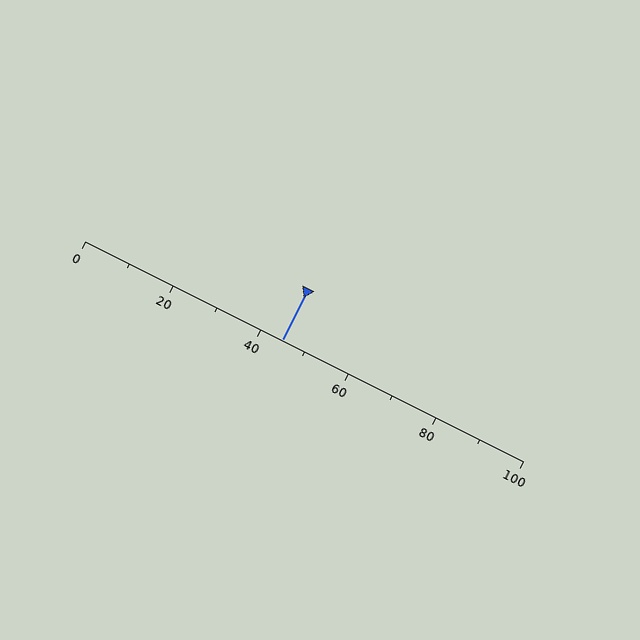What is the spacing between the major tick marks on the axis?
The major ticks are spaced 20 apart.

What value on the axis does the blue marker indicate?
The marker indicates approximately 45.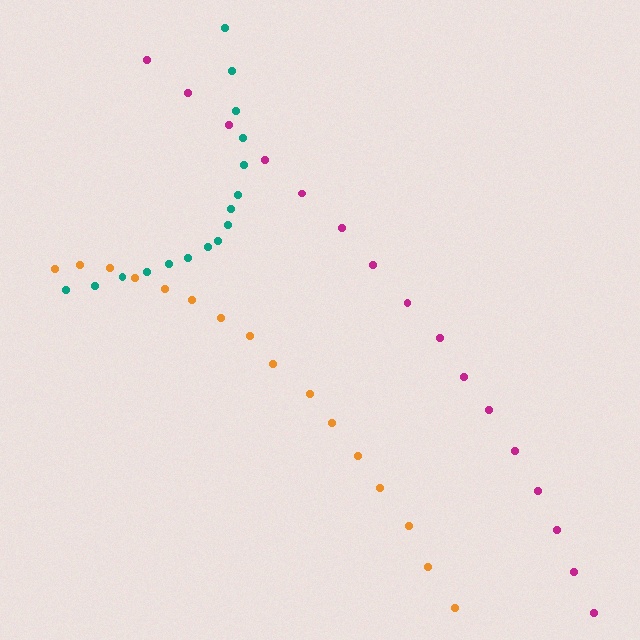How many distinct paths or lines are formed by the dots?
There are 3 distinct paths.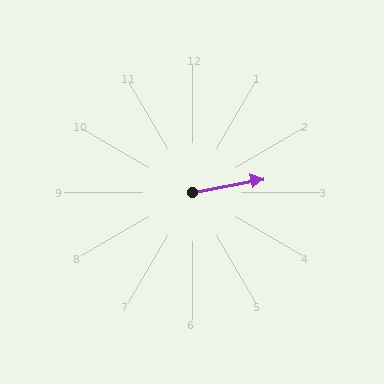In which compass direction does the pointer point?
East.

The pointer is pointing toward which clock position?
Roughly 3 o'clock.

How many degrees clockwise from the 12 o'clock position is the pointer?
Approximately 79 degrees.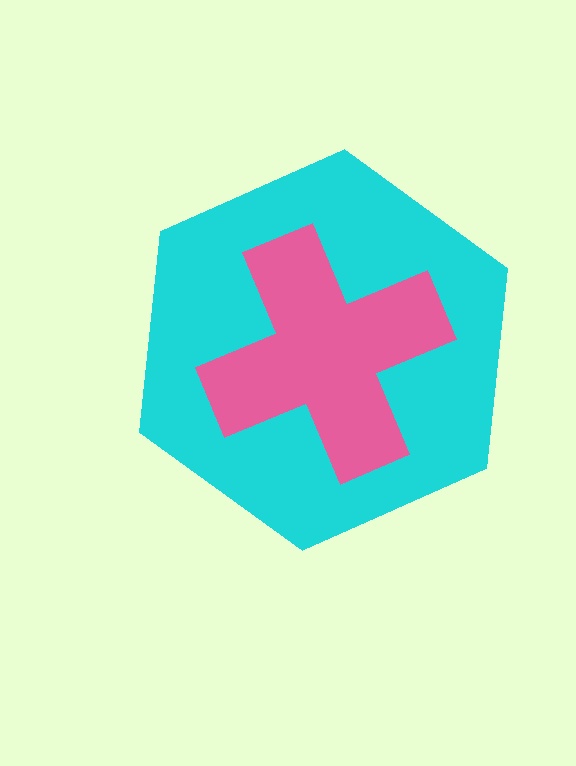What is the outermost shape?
The cyan hexagon.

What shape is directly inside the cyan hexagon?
The pink cross.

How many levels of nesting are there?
2.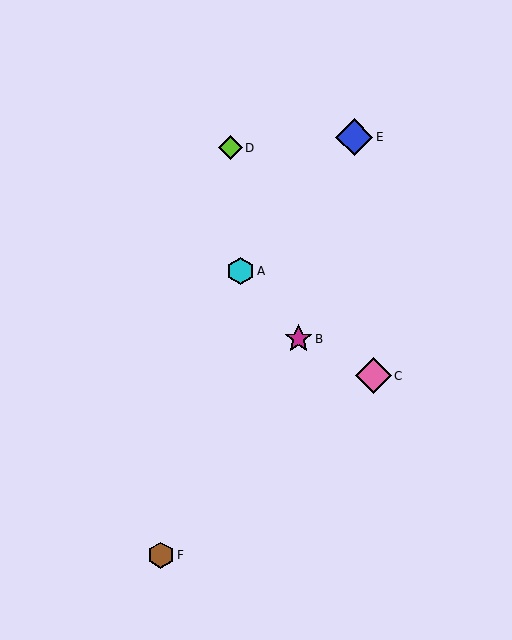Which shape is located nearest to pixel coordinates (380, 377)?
The pink diamond (labeled C) at (374, 376) is nearest to that location.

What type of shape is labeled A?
Shape A is a cyan hexagon.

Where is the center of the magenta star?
The center of the magenta star is at (298, 339).